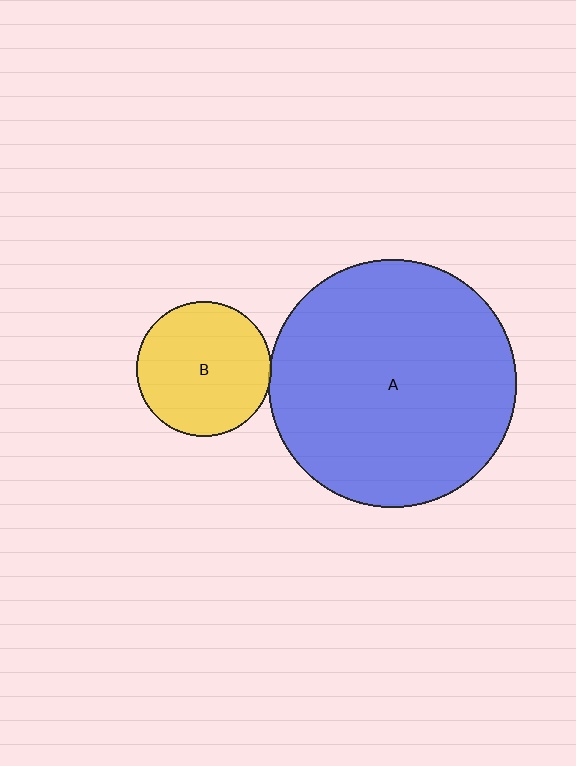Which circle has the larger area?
Circle A (blue).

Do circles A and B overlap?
Yes.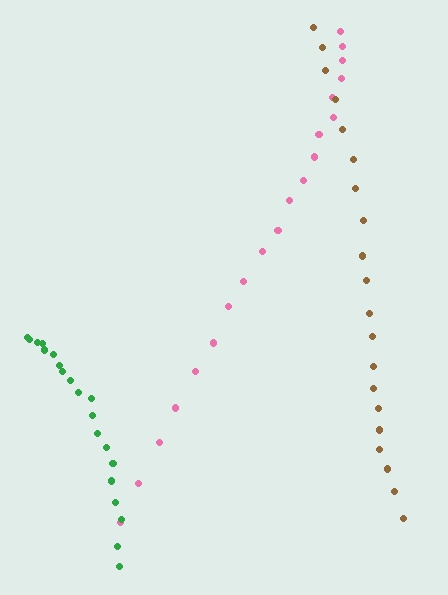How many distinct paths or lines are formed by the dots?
There are 3 distinct paths.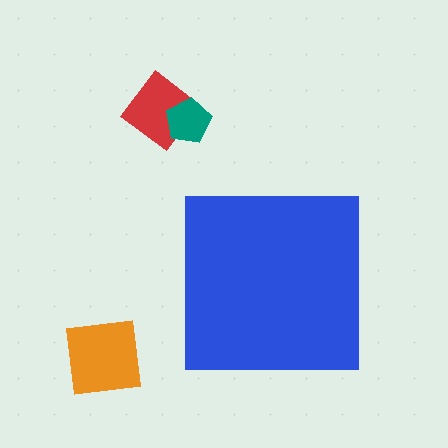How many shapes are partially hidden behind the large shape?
0 shapes are partially hidden.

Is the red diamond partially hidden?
No, the red diamond is fully visible.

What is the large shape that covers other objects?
A blue square.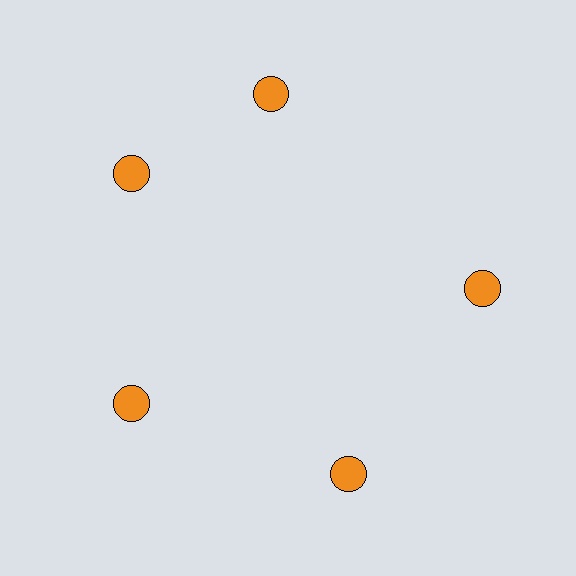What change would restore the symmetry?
The symmetry would be restored by rotating it back into even spacing with its neighbors so that all 5 circles sit at equal angles and equal distance from the center.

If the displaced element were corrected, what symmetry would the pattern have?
It would have 5-fold rotational symmetry — the pattern would map onto itself every 72 degrees.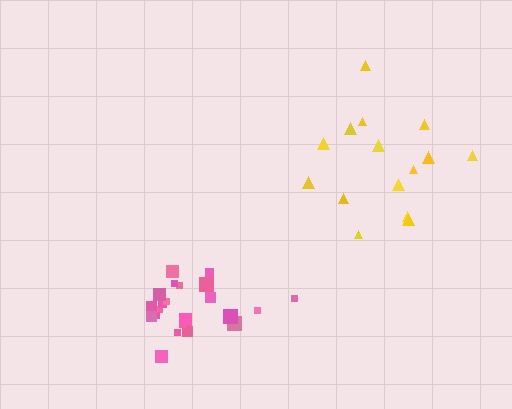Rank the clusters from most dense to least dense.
pink, yellow.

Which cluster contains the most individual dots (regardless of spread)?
Pink (22).